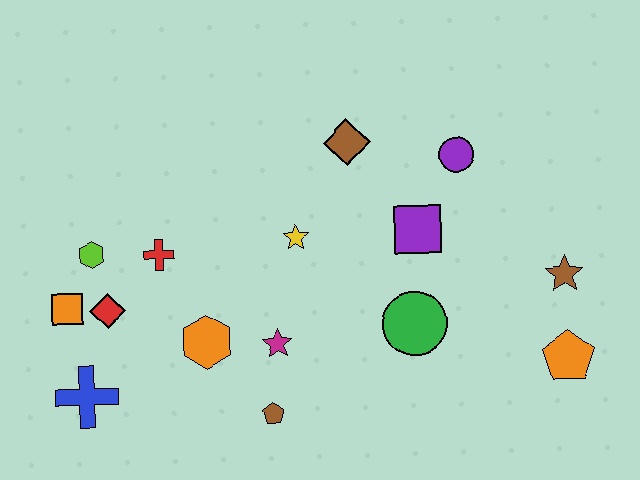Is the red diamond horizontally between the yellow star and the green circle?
No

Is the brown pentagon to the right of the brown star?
No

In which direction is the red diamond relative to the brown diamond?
The red diamond is to the left of the brown diamond.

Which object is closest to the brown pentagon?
The magenta star is closest to the brown pentagon.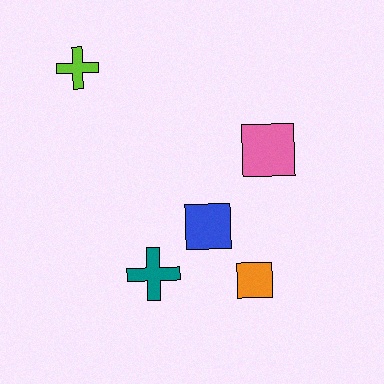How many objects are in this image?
There are 5 objects.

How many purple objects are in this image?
There are no purple objects.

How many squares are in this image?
There are 3 squares.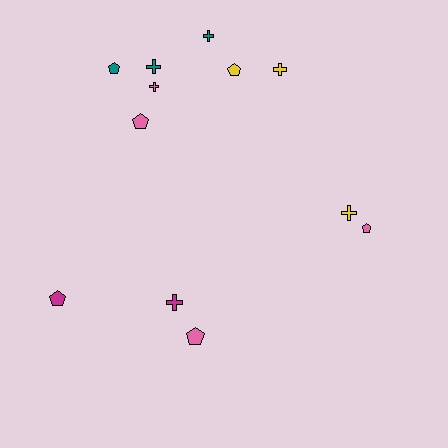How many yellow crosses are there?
There are 2 yellow crosses.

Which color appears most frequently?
Pink, with 4 objects.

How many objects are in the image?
There are 12 objects.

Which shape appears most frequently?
Pentagon, with 6 objects.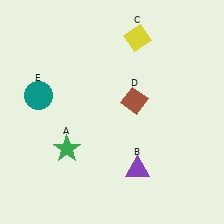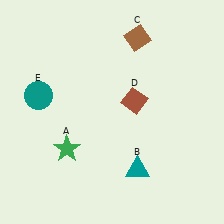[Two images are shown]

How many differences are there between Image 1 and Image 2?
There are 2 differences between the two images.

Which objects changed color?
B changed from purple to teal. C changed from yellow to brown.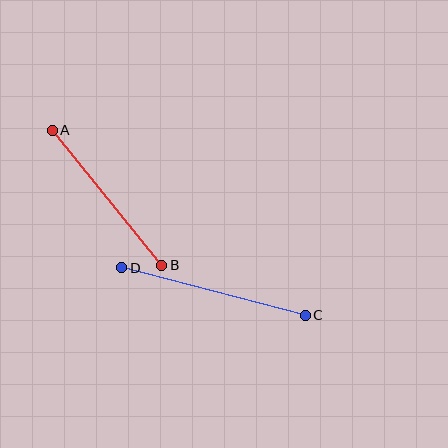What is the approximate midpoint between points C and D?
The midpoint is at approximately (214, 291) pixels.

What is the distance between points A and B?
The distance is approximately 174 pixels.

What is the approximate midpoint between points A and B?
The midpoint is at approximately (107, 198) pixels.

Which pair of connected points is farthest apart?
Points C and D are farthest apart.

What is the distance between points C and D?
The distance is approximately 189 pixels.